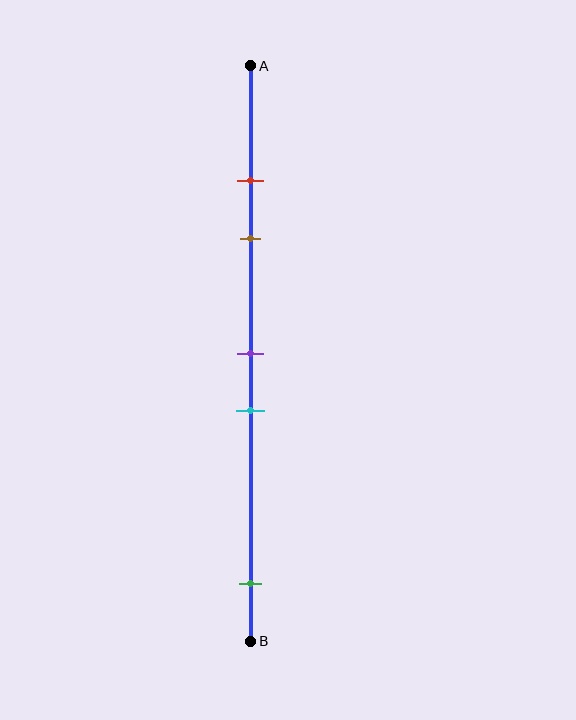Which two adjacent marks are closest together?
The red and brown marks are the closest adjacent pair.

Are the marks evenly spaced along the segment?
No, the marks are not evenly spaced.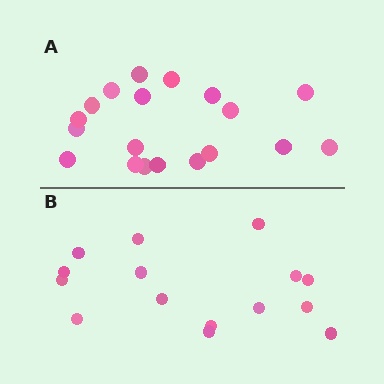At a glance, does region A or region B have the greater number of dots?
Region A (the top region) has more dots.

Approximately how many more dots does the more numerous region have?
Region A has about 4 more dots than region B.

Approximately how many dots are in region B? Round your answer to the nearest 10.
About 20 dots. (The exact count is 15, which rounds to 20.)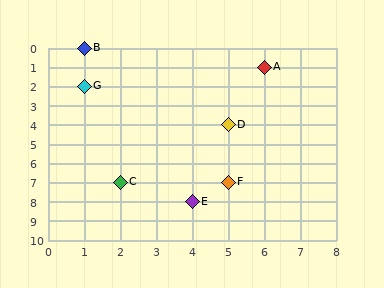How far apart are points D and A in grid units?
Points D and A are 1 column and 3 rows apart (about 3.2 grid units diagonally).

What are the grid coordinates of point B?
Point B is at grid coordinates (1, 0).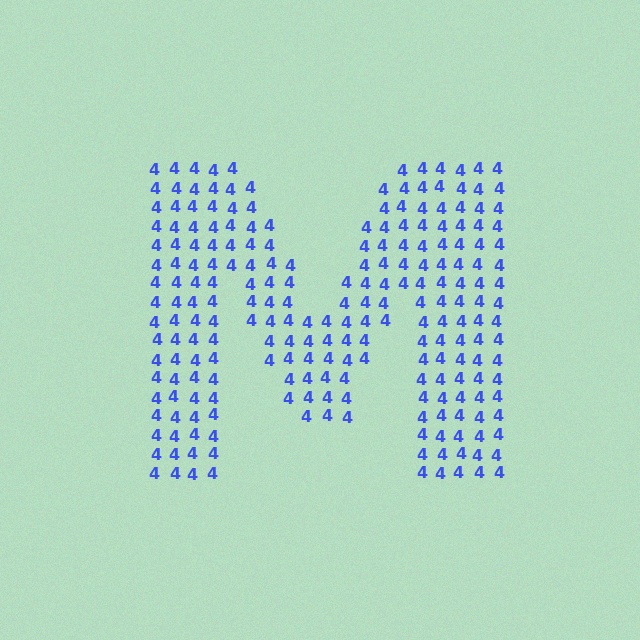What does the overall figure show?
The overall figure shows the letter M.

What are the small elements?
The small elements are digit 4's.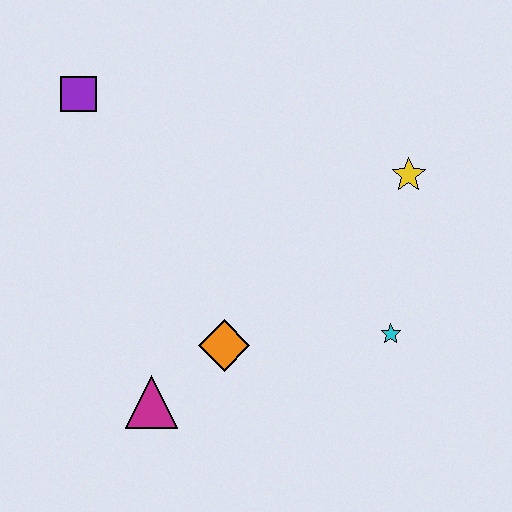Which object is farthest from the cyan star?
The purple square is farthest from the cyan star.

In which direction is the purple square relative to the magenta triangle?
The purple square is above the magenta triangle.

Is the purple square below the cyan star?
No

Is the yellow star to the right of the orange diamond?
Yes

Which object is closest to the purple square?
The orange diamond is closest to the purple square.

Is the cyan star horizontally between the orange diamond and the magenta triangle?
No